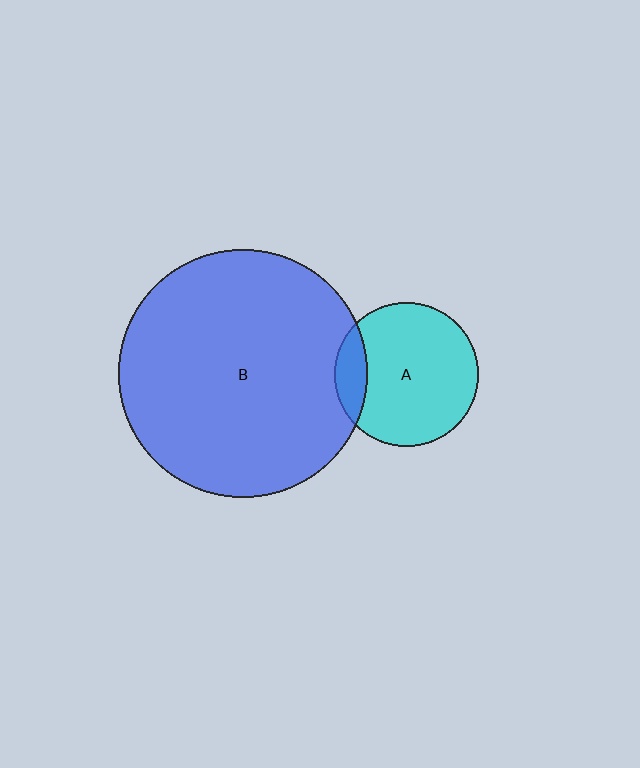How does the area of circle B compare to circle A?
Approximately 3.0 times.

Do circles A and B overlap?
Yes.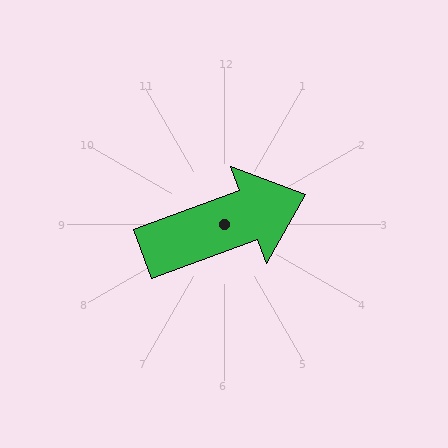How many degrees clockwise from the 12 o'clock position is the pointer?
Approximately 70 degrees.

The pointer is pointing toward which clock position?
Roughly 2 o'clock.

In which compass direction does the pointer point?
East.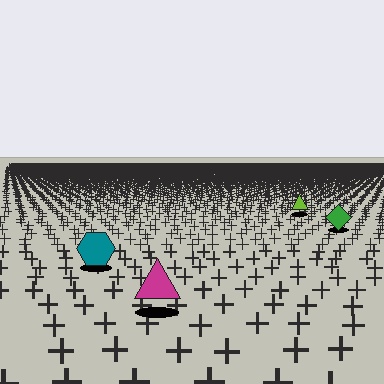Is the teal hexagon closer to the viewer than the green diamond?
Yes. The teal hexagon is closer — you can tell from the texture gradient: the ground texture is coarser near it.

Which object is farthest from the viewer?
The lime triangle is farthest from the viewer. It appears smaller and the ground texture around it is denser.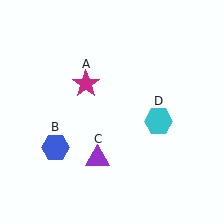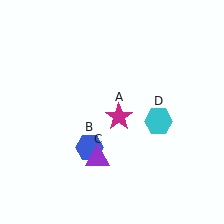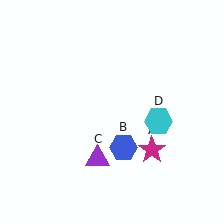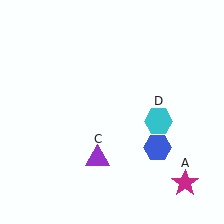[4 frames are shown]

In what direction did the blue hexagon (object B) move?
The blue hexagon (object B) moved right.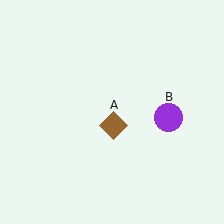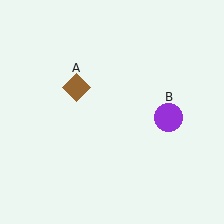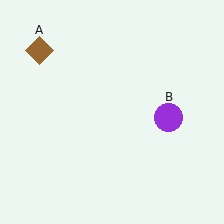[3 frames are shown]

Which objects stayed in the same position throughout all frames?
Purple circle (object B) remained stationary.